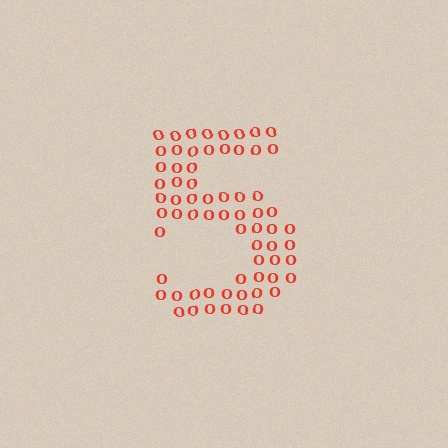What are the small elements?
The small elements are letter O's.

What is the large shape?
The large shape is the digit 5.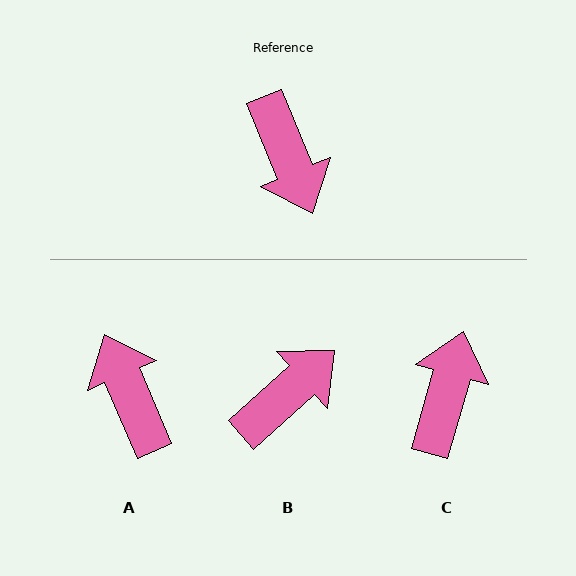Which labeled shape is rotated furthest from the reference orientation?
A, about 179 degrees away.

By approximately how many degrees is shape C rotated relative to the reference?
Approximately 142 degrees counter-clockwise.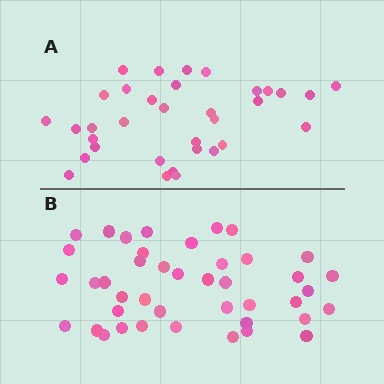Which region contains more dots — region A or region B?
Region B (the bottom region) has more dots.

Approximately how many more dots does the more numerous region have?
Region B has roughly 8 or so more dots than region A.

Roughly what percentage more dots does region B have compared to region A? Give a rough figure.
About 25% more.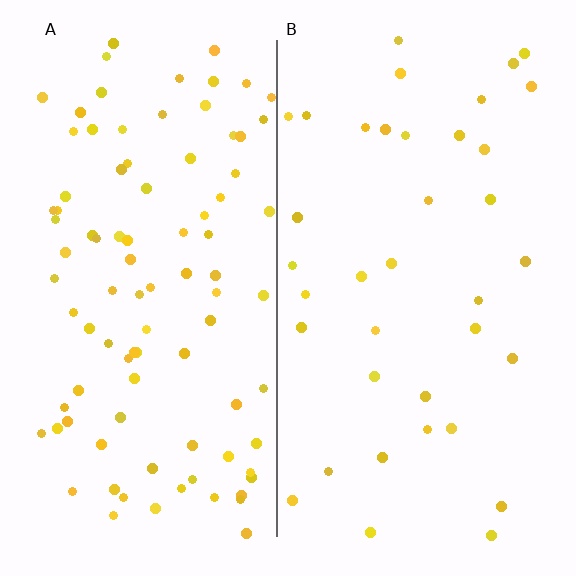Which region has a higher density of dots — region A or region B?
A (the left).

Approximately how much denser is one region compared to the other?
Approximately 2.5× — region A over region B.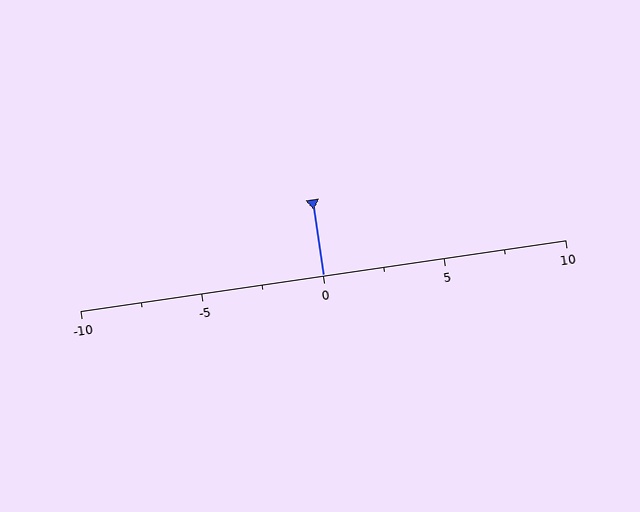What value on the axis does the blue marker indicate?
The marker indicates approximately 0.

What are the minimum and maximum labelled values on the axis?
The axis runs from -10 to 10.